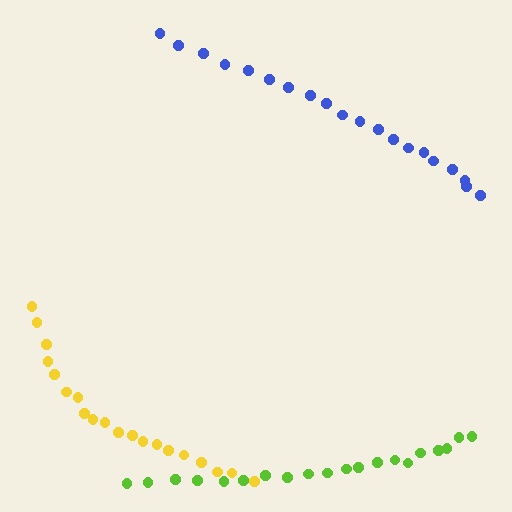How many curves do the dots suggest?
There are 3 distinct paths.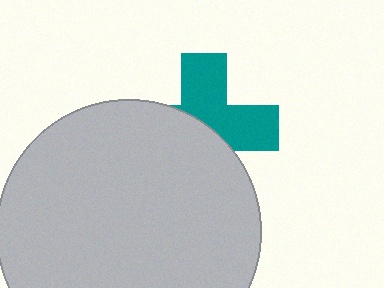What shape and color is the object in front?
The object in front is a light gray circle.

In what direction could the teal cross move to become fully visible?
The teal cross could move up. That would shift it out from behind the light gray circle entirely.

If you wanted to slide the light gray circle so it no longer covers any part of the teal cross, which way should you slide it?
Slide it down — that is the most direct way to separate the two shapes.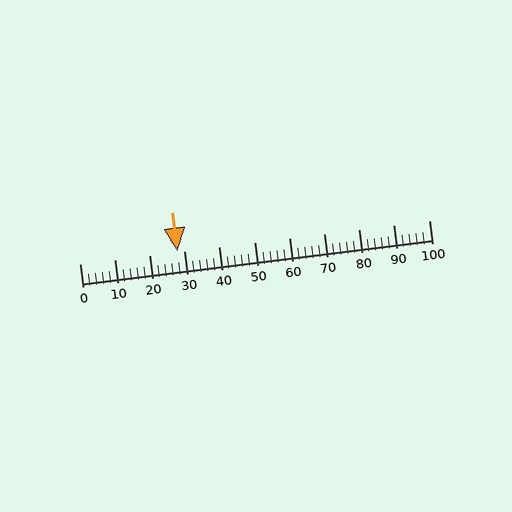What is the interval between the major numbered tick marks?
The major tick marks are spaced 10 units apart.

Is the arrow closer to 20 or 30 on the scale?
The arrow is closer to 30.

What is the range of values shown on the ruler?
The ruler shows values from 0 to 100.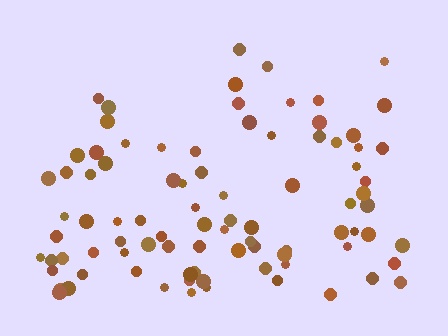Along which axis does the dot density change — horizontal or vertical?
Vertical.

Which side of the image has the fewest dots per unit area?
The top.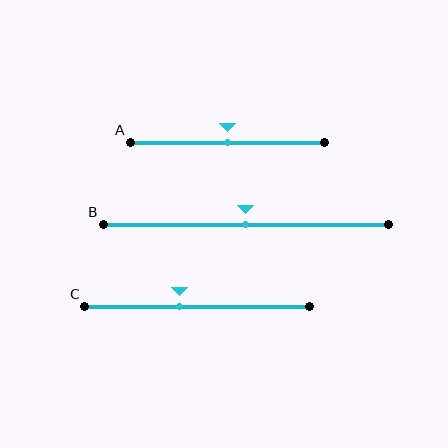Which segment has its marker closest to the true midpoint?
Segment A has its marker closest to the true midpoint.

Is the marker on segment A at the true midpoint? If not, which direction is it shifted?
Yes, the marker on segment A is at the true midpoint.